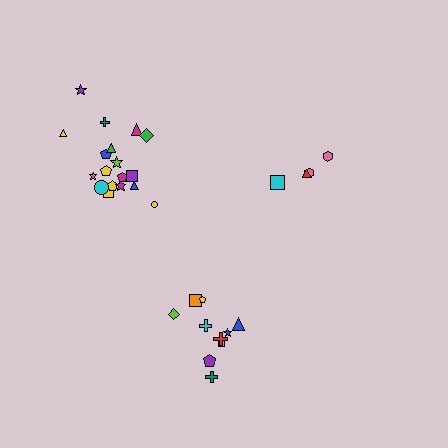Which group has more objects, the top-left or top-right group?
The top-left group.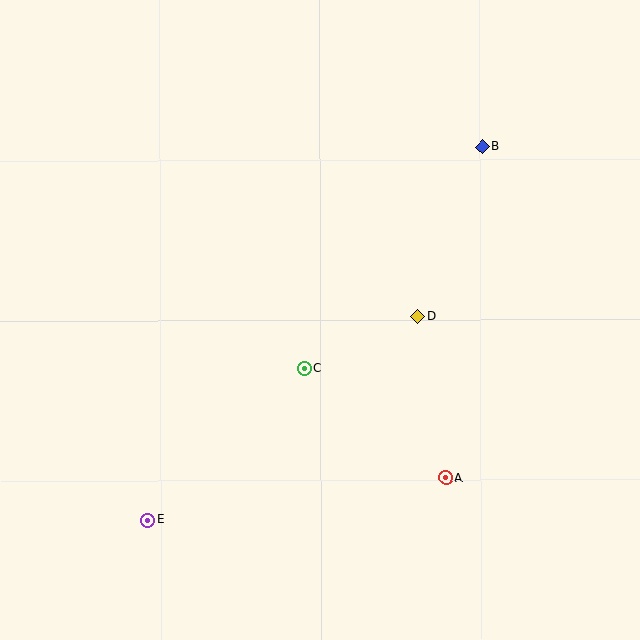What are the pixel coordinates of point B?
Point B is at (483, 147).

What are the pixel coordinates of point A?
Point A is at (446, 477).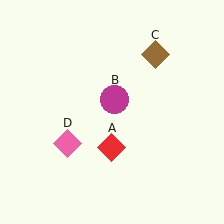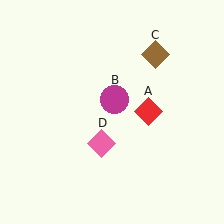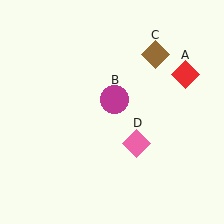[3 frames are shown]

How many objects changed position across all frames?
2 objects changed position: red diamond (object A), pink diamond (object D).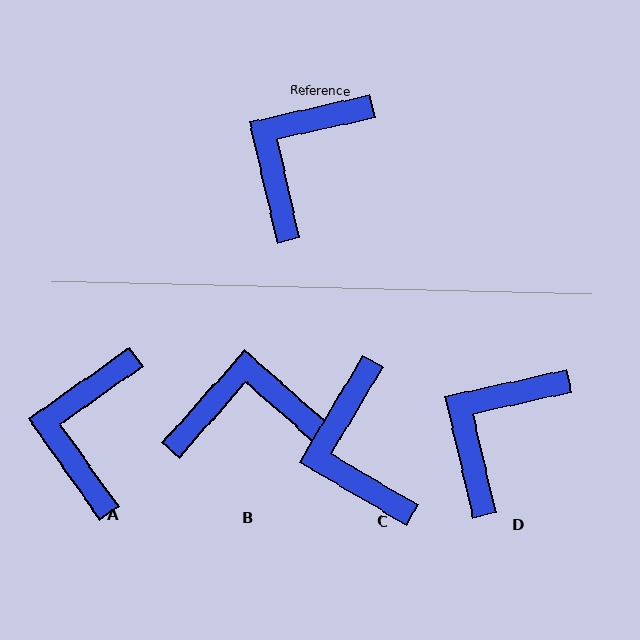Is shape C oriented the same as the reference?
No, it is off by about 46 degrees.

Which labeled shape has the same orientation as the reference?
D.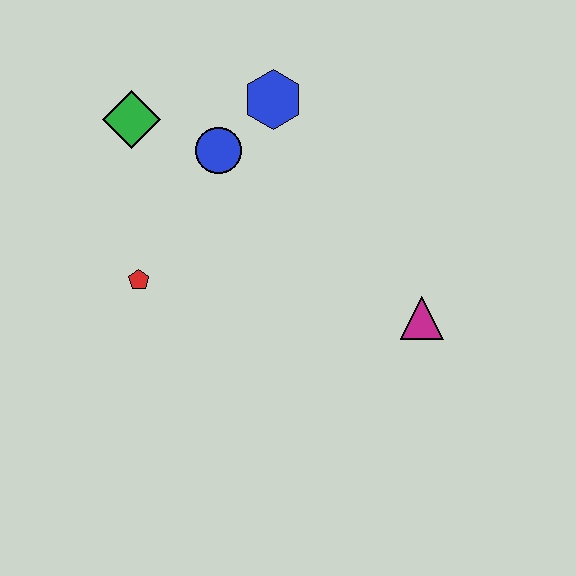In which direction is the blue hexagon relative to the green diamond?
The blue hexagon is to the right of the green diamond.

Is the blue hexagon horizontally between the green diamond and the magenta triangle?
Yes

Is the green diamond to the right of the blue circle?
No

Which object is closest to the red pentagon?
The blue circle is closest to the red pentagon.